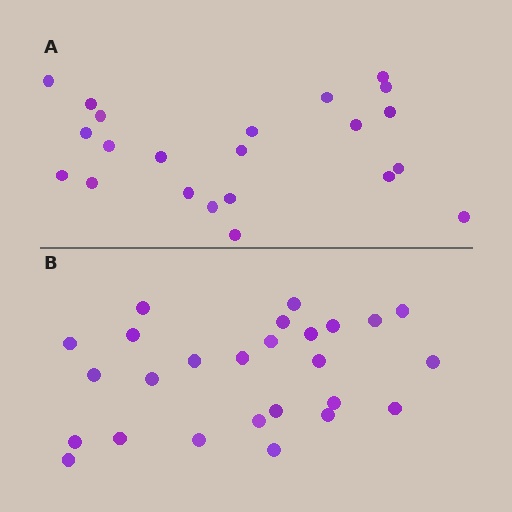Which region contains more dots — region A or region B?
Region B (the bottom region) has more dots.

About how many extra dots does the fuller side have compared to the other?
Region B has about 4 more dots than region A.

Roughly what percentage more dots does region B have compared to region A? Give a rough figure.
About 20% more.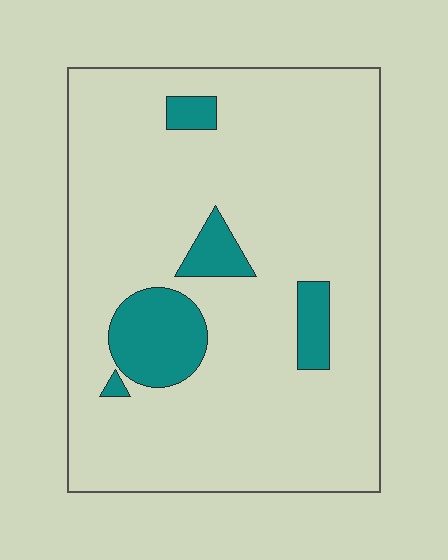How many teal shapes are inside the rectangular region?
5.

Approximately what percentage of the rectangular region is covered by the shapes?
Approximately 10%.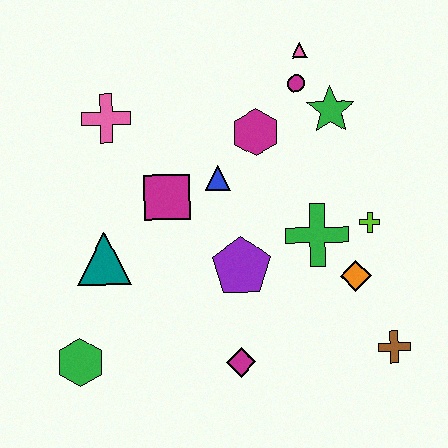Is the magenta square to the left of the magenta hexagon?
Yes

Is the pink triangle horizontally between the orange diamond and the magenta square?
Yes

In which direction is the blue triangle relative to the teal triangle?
The blue triangle is to the right of the teal triangle.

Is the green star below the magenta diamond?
No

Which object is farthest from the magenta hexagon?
The green hexagon is farthest from the magenta hexagon.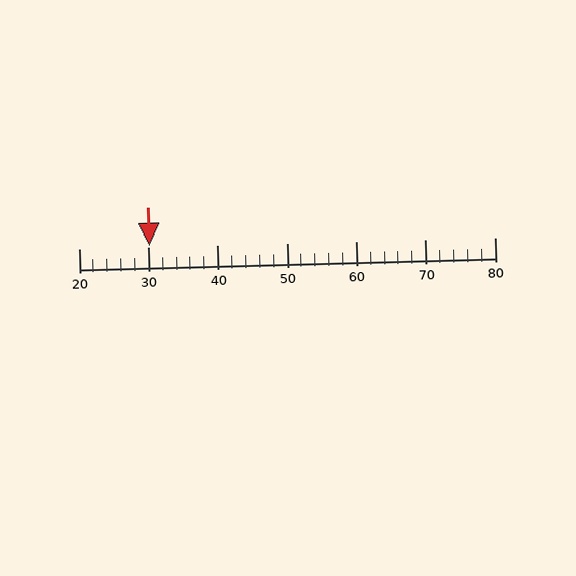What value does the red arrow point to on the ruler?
The red arrow points to approximately 30.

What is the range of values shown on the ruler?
The ruler shows values from 20 to 80.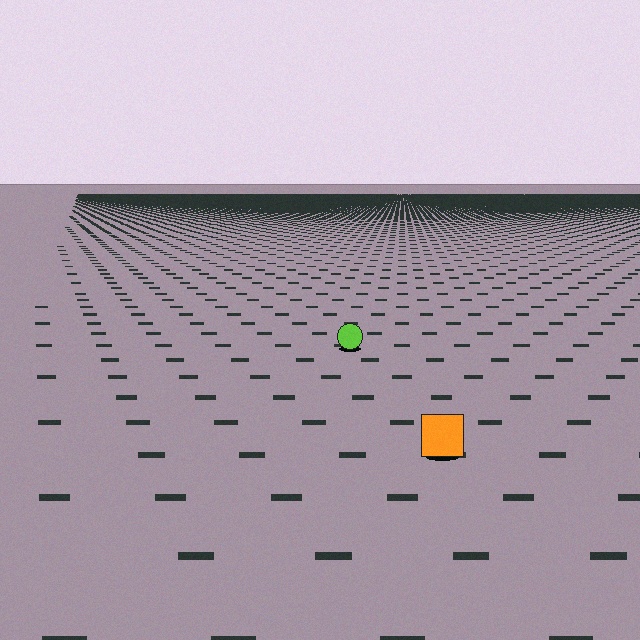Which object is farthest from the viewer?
The lime circle is farthest from the viewer. It appears smaller and the ground texture around it is denser.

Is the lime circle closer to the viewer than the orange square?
No. The orange square is closer — you can tell from the texture gradient: the ground texture is coarser near it.